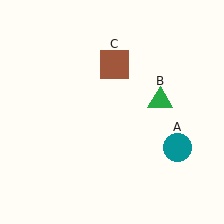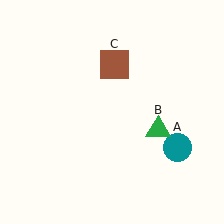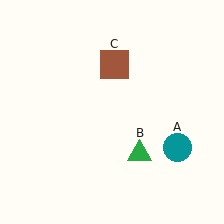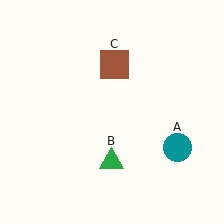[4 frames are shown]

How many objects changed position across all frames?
1 object changed position: green triangle (object B).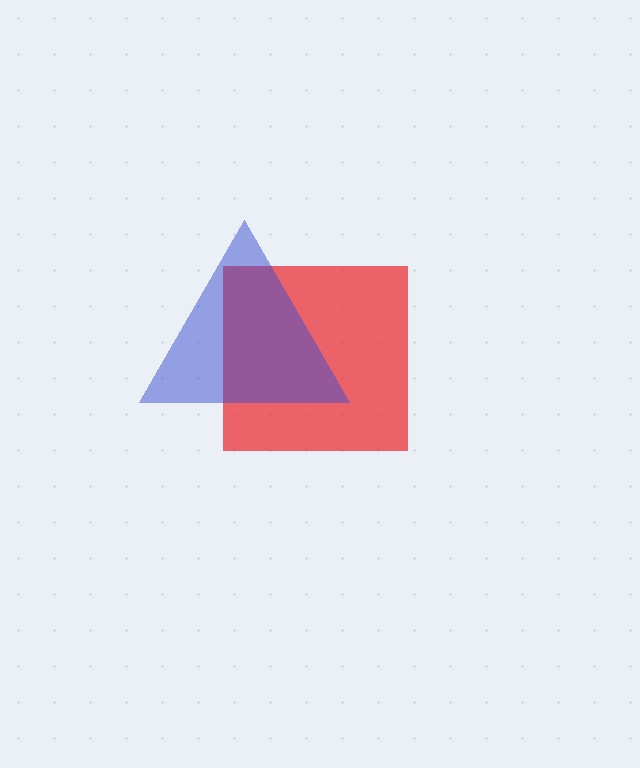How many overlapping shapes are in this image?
There are 2 overlapping shapes in the image.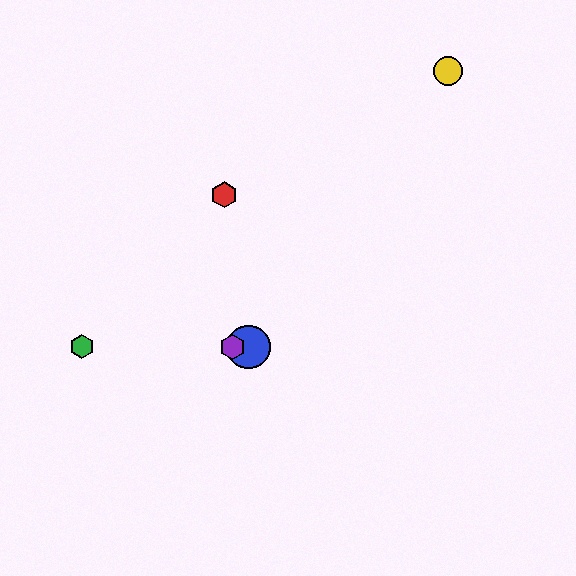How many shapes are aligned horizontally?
3 shapes (the blue circle, the green hexagon, the purple hexagon) are aligned horizontally.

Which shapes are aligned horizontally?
The blue circle, the green hexagon, the purple hexagon are aligned horizontally.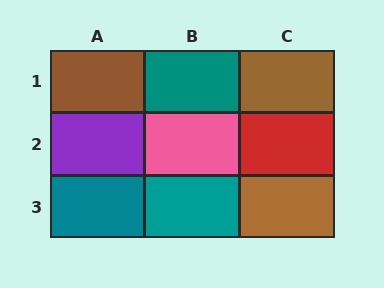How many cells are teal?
3 cells are teal.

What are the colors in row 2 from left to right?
Purple, pink, red.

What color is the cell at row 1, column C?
Brown.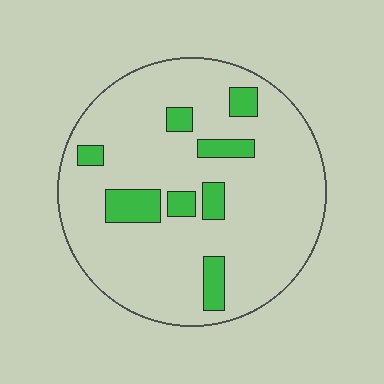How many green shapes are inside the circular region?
8.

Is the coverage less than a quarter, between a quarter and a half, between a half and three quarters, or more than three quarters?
Less than a quarter.